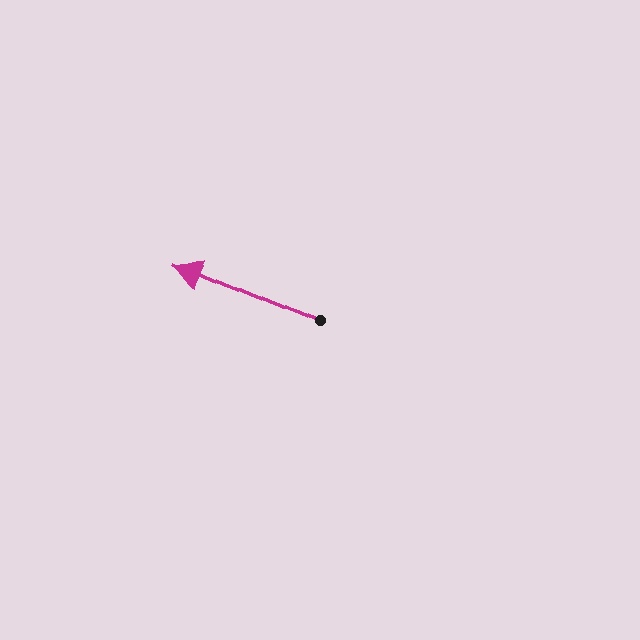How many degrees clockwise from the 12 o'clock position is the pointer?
Approximately 293 degrees.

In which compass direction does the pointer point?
Northwest.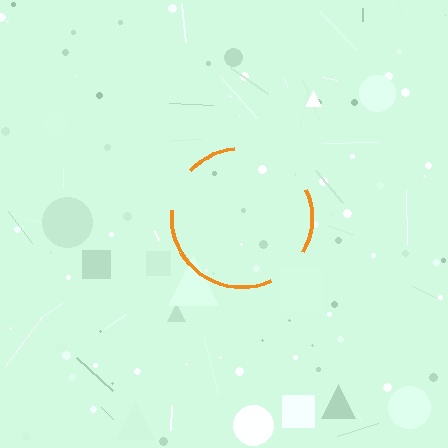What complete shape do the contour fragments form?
The contour fragments form a circle.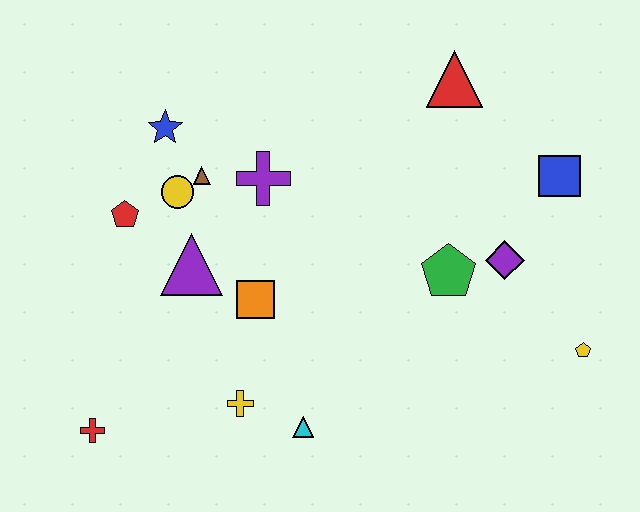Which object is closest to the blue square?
The purple diamond is closest to the blue square.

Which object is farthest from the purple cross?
The yellow pentagon is farthest from the purple cross.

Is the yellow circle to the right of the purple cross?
No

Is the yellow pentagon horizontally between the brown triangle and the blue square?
No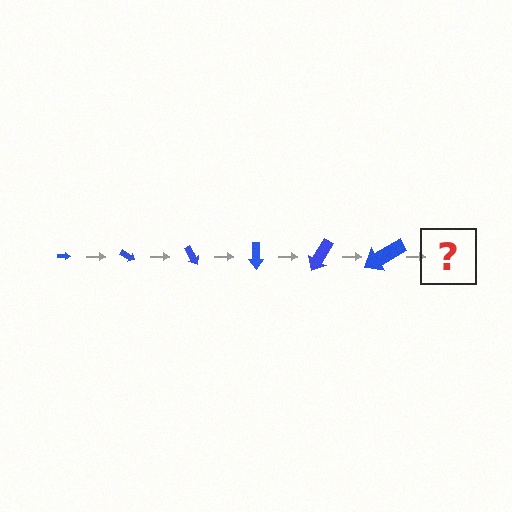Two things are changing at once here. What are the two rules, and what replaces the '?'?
The two rules are that the arrow grows larger each step and it rotates 30 degrees each step. The '?' should be an arrow, larger than the previous one and rotated 180 degrees from the start.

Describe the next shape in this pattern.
It should be an arrow, larger than the previous one and rotated 180 degrees from the start.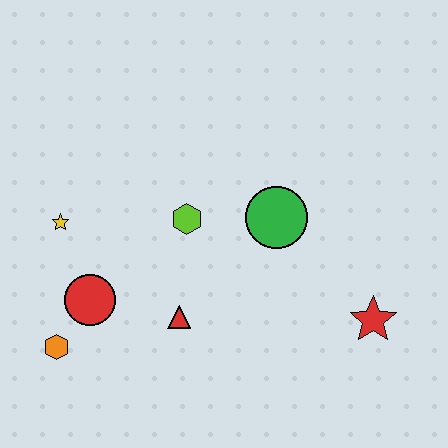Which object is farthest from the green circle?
The orange hexagon is farthest from the green circle.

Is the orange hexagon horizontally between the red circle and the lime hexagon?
No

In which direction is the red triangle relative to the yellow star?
The red triangle is to the right of the yellow star.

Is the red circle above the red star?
Yes